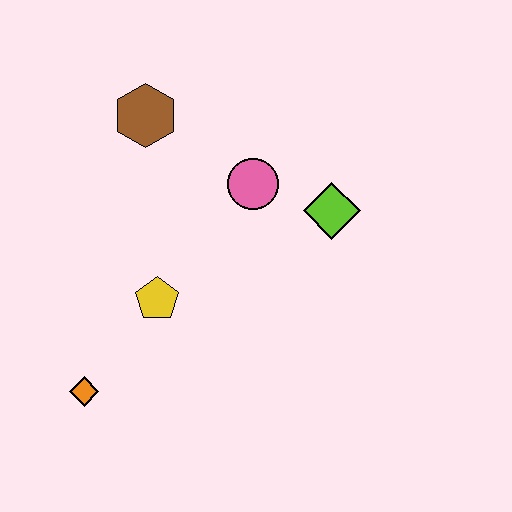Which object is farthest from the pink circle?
The orange diamond is farthest from the pink circle.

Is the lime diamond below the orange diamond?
No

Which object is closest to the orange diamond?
The yellow pentagon is closest to the orange diamond.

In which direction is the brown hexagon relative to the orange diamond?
The brown hexagon is above the orange diamond.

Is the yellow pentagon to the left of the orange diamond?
No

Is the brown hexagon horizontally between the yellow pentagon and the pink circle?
No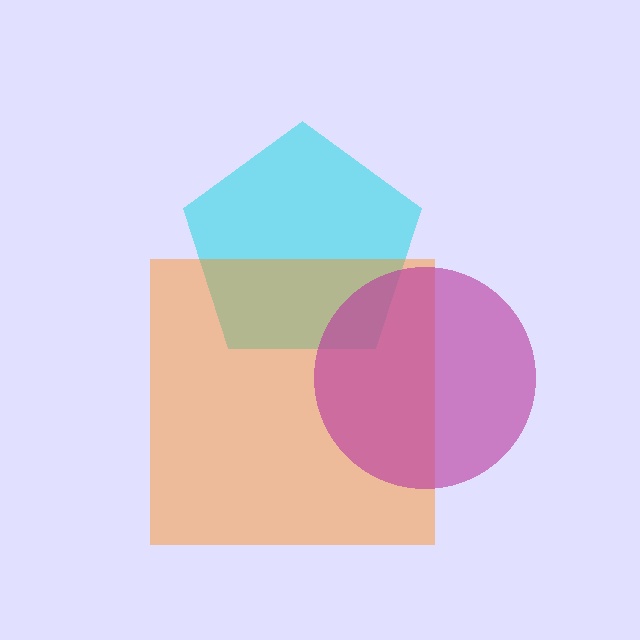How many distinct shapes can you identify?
There are 3 distinct shapes: a cyan pentagon, an orange square, a magenta circle.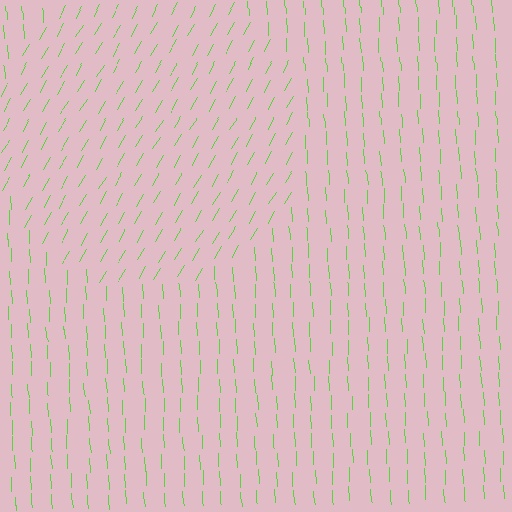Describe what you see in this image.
The image is filled with small lime line segments. A circle region in the image has lines oriented differently from the surrounding lines, creating a visible texture boundary.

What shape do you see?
I see a circle.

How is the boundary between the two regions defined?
The boundary is defined purely by a change in line orientation (approximately 33 degrees difference). All lines are the same color and thickness.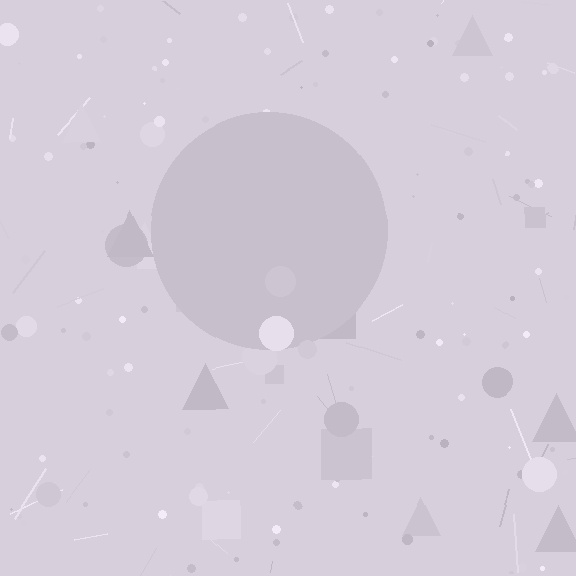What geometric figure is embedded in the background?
A circle is embedded in the background.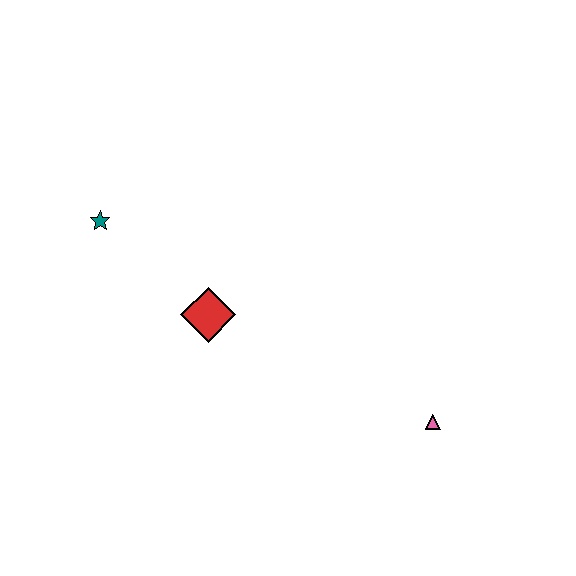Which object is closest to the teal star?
The red diamond is closest to the teal star.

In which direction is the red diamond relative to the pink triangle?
The red diamond is to the left of the pink triangle.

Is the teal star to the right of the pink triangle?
No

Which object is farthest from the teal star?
The pink triangle is farthest from the teal star.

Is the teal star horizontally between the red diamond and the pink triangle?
No